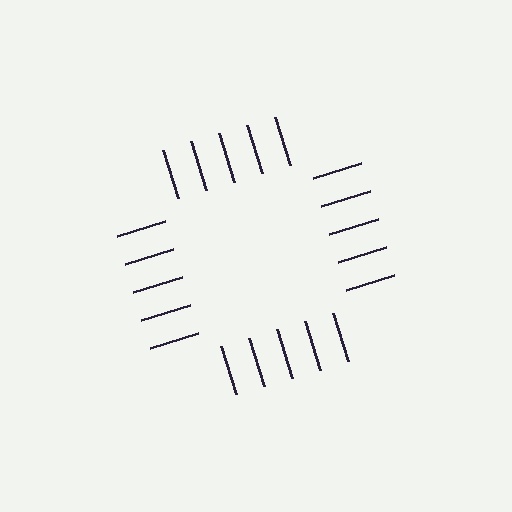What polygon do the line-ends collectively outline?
An illusory square — the line segments terminate on its edges but no continuous stroke is drawn.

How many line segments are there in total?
20 — 5 along each of the 4 edges.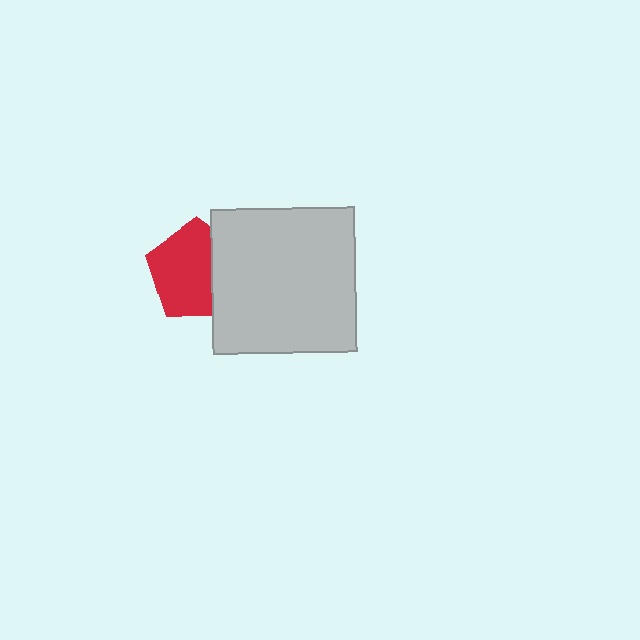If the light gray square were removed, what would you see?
You would see the complete red pentagon.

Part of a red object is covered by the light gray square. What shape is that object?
It is a pentagon.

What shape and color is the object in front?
The object in front is a light gray square.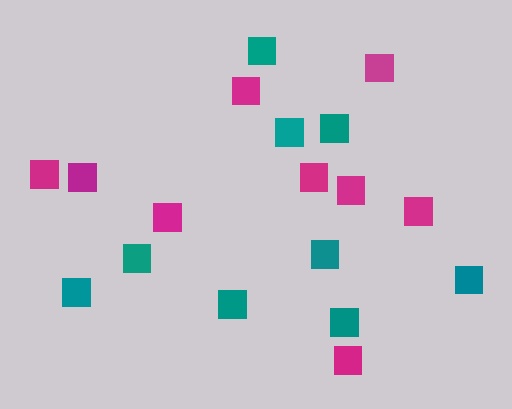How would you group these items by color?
There are 2 groups: one group of magenta squares (9) and one group of teal squares (9).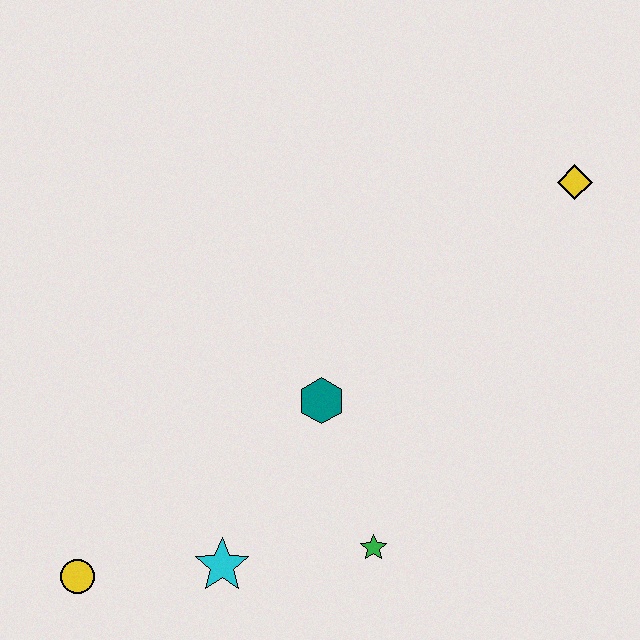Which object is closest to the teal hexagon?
The green star is closest to the teal hexagon.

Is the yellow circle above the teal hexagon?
No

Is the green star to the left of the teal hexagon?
No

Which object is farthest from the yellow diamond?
The yellow circle is farthest from the yellow diamond.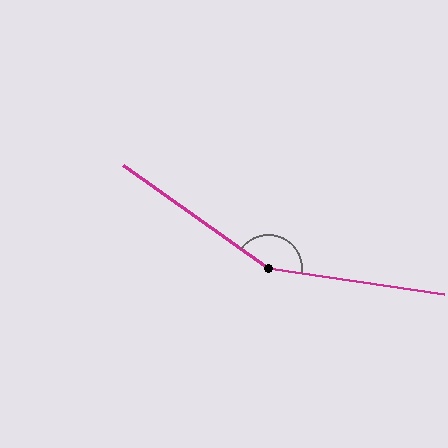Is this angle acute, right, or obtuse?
It is obtuse.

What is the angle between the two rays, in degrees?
Approximately 153 degrees.